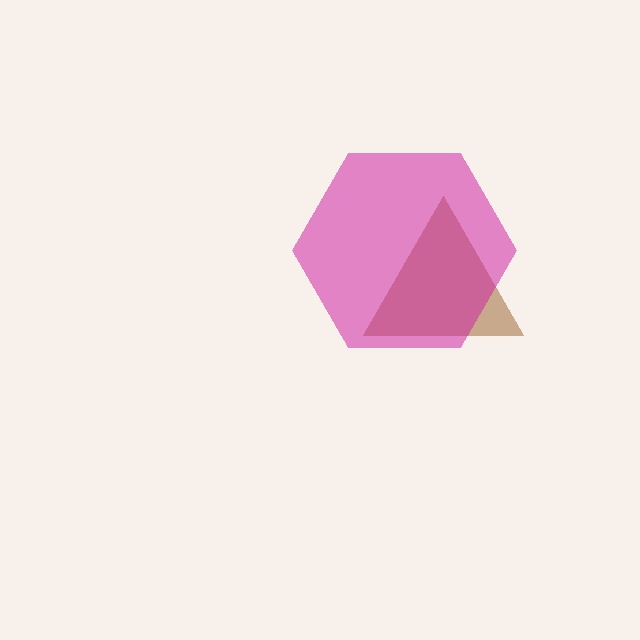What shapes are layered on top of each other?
The layered shapes are: a brown triangle, a magenta hexagon.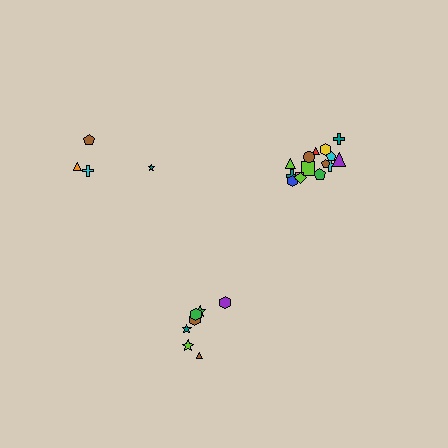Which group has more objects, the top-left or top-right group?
The top-right group.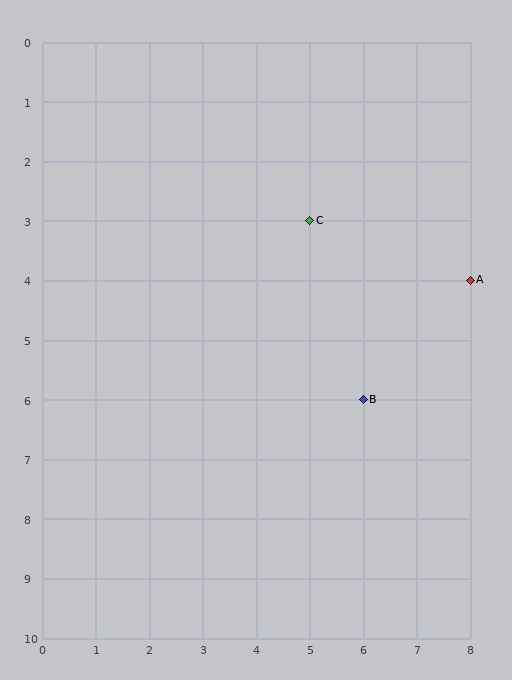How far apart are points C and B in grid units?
Points C and B are 1 column and 3 rows apart (about 3.2 grid units diagonally).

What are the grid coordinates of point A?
Point A is at grid coordinates (8, 4).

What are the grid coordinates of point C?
Point C is at grid coordinates (5, 3).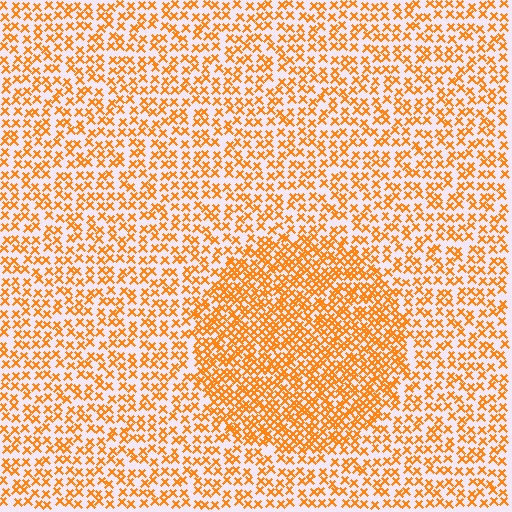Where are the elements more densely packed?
The elements are more densely packed inside the circle boundary.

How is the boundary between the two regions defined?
The boundary is defined by a change in element density (approximately 1.8x ratio). All elements are the same color, size, and shape.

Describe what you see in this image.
The image contains small orange elements arranged at two different densities. A circle-shaped region is visible where the elements are more densely packed than the surrounding area.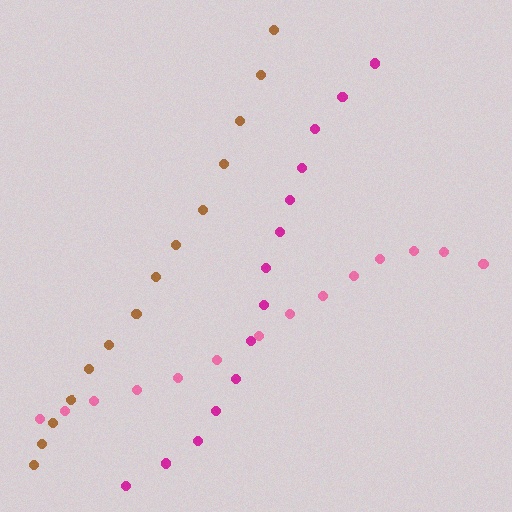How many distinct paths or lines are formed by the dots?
There are 3 distinct paths.